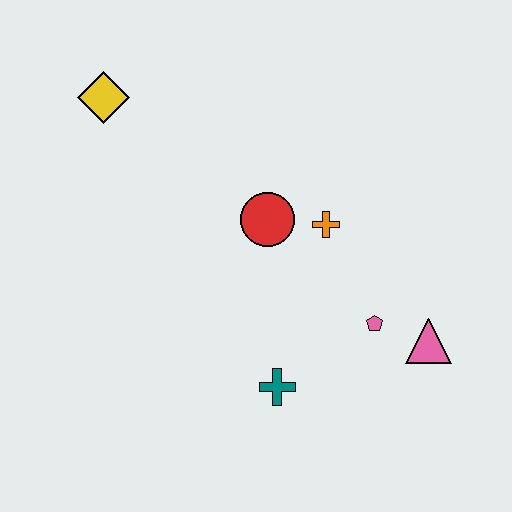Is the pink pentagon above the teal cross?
Yes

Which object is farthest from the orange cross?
The yellow diamond is farthest from the orange cross.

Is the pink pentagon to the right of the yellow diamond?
Yes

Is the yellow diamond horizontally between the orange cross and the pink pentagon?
No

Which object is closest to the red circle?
The orange cross is closest to the red circle.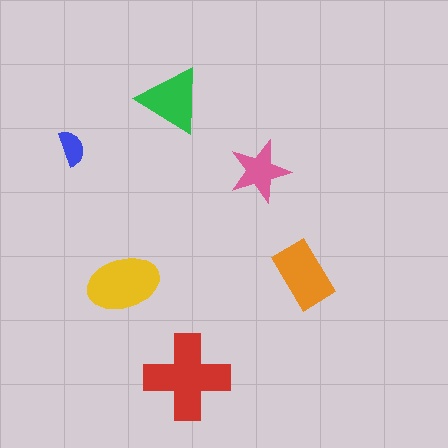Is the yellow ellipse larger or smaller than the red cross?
Smaller.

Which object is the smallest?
The blue semicircle.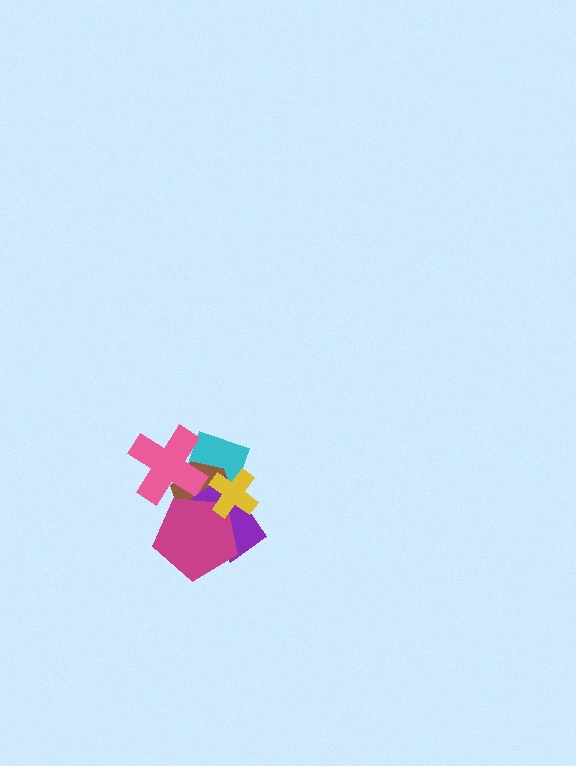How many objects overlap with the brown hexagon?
5 objects overlap with the brown hexagon.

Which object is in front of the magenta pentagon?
The yellow cross is in front of the magenta pentagon.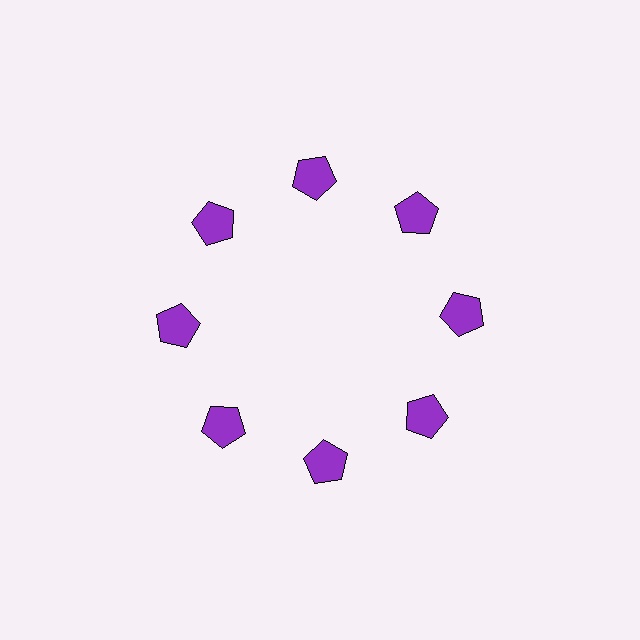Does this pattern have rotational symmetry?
Yes, this pattern has 8-fold rotational symmetry. It looks the same after rotating 45 degrees around the center.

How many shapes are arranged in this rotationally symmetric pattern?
There are 8 shapes, arranged in 8 groups of 1.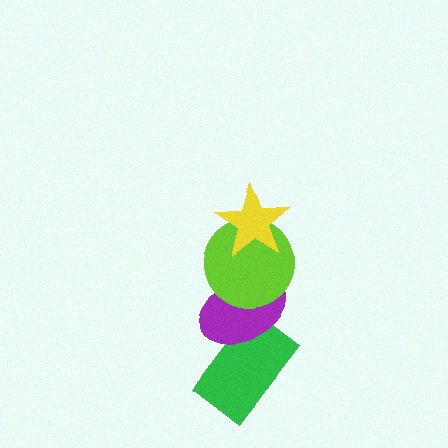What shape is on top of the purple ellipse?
The lime circle is on top of the purple ellipse.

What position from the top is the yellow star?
The yellow star is 1st from the top.